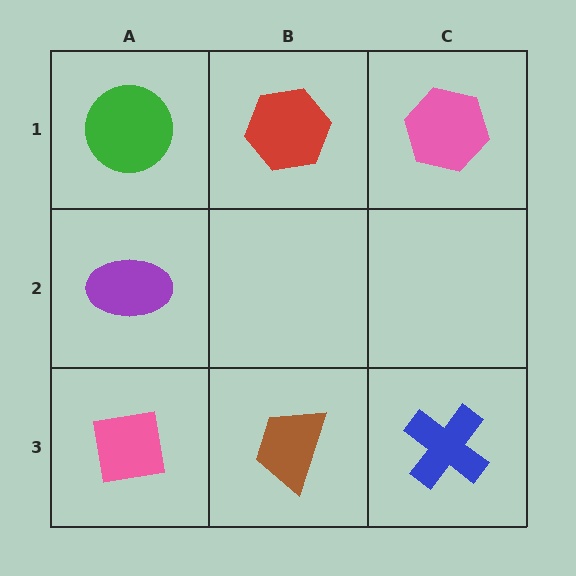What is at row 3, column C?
A blue cross.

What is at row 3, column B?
A brown trapezoid.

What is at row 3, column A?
A pink square.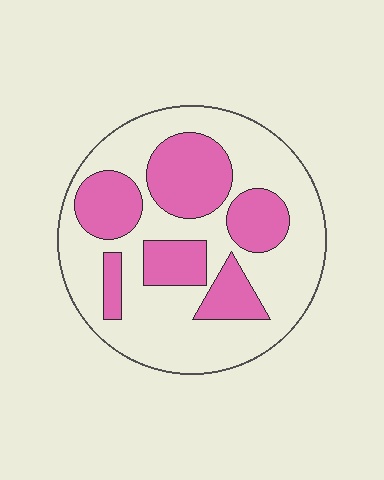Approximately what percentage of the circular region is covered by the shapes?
Approximately 35%.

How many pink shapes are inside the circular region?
6.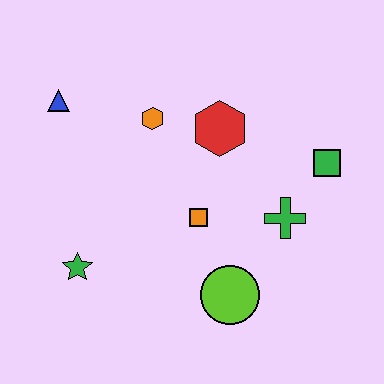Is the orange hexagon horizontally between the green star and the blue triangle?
No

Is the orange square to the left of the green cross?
Yes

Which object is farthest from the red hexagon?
The green star is farthest from the red hexagon.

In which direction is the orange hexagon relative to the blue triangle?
The orange hexagon is to the right of the blue triangle.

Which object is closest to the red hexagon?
The orange hexagon is closest to the red hexagon.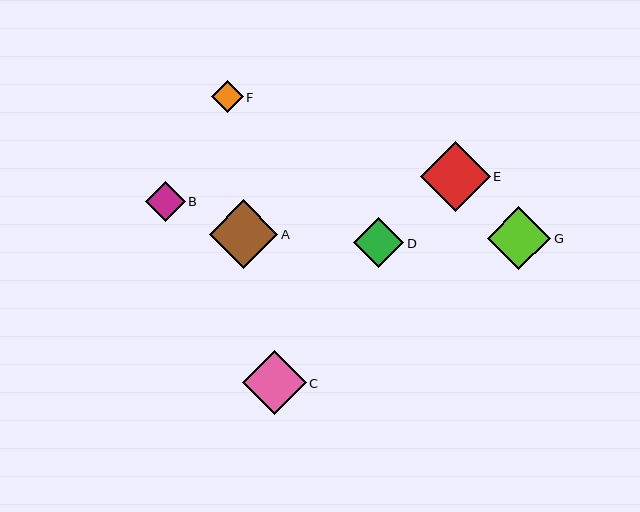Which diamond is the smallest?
Diamond F is the smallest with a size of approximately 32 pixels.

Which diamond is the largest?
Diamond E is the largest with a size of approximately 69 pixels.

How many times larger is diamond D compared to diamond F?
Diamond D is approximately 1.6 times the size of diamond F.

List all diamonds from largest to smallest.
From largest to smallest: E, A, G, C, D, B, F.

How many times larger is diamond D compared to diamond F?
Diamond D is approximately 1.6 times the size of diamond F.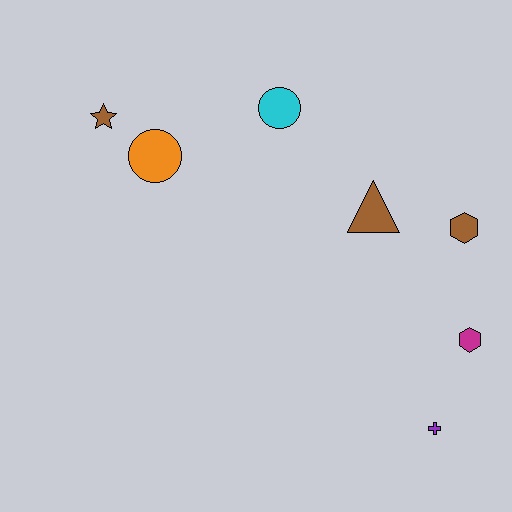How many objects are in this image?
There are 7 objects.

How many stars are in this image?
There is 1 star.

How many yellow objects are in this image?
There are no yellow objects.